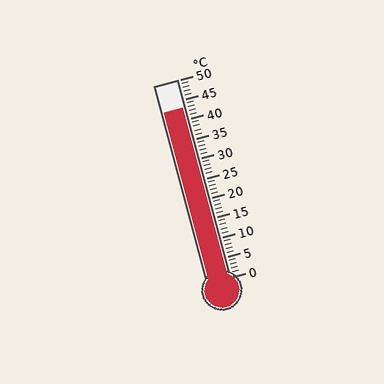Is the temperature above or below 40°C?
The temperature is above 40°C.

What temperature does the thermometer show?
The thermometer shows approximately 43°C.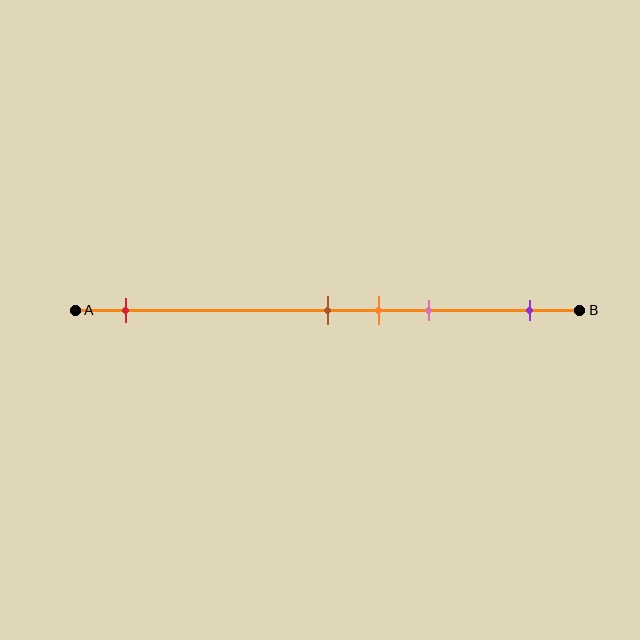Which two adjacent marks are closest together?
The brown and orange marks are the closest adjacent pair.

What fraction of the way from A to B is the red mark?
The red mark is approximately 10% (0.1) of the way from A to B.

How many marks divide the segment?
There are 5 marks dividing the segment.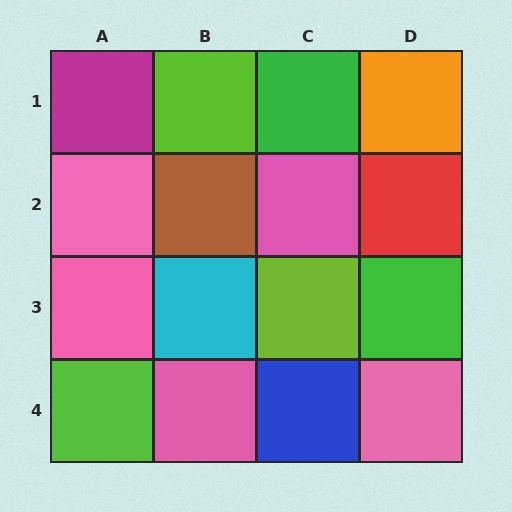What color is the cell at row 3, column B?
Cyan.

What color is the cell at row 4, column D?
Pink.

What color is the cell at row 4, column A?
Lime.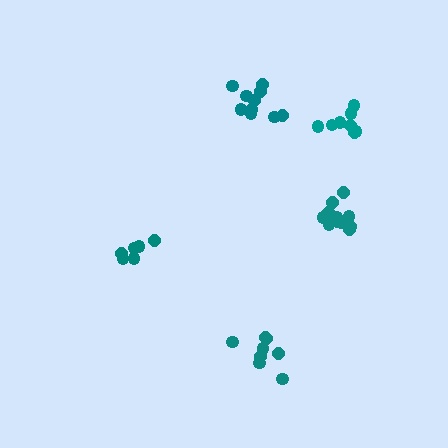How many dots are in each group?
Group 1: 6 dots, Group 2: 11 dots, Group 3: 8 dots, Group 4: 10 dots, Group 5: 8 dots (43 total).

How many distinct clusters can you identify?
There are 5 distinct clusters.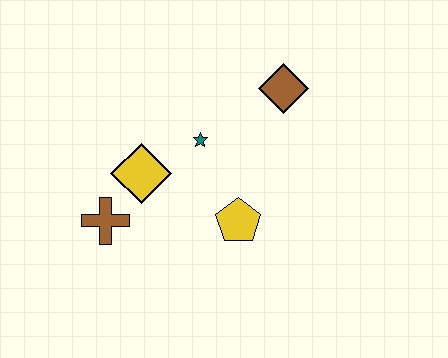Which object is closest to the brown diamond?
The teal star is closest to the brown diamond.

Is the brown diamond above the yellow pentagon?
Yes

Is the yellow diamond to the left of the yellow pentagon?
Yes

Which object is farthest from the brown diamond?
The brown cross is farthest from the brown diamond.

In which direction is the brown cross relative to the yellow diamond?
The brown cross is below the yellow diamond.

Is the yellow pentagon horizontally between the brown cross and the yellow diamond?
No